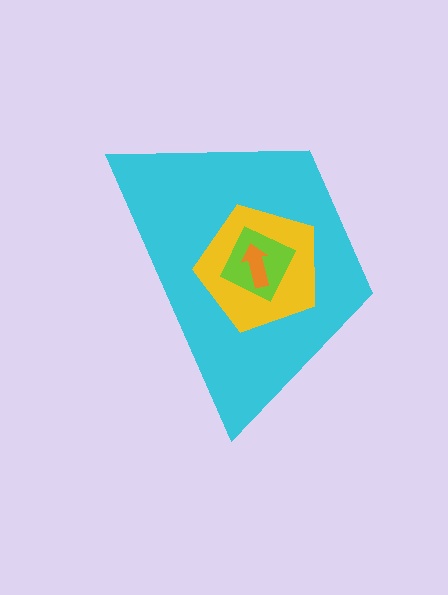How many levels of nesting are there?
4.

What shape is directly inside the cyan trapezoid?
The yellow pentagon.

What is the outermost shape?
The cyan trapezoid.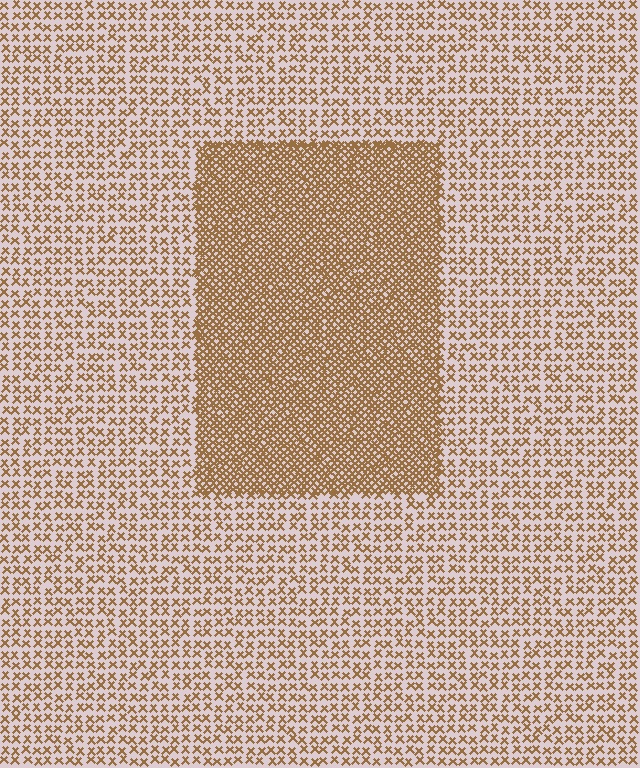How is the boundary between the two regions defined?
The boundary is defined by a change in element density (approximately 2.5x ratio). All elements are the same color, size, and shape.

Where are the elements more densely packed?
The elements are more densely packed inside the rectangle boundary.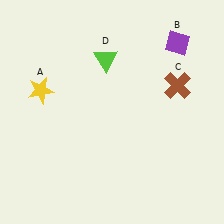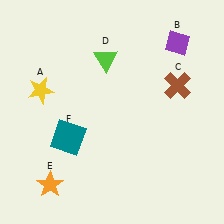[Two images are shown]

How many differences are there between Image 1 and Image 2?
There are 2 differences between the two images.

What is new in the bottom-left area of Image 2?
A teal square (F) was added in the bottom-left area of Image 2.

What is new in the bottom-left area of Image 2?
An orange star (E) was added in the bottom-left area of Image 2.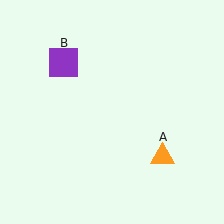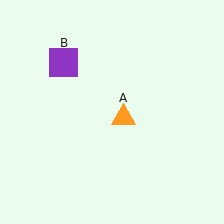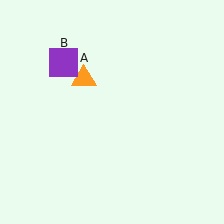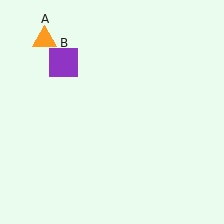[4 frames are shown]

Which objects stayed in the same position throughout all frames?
Purple square (object B) remained stationary.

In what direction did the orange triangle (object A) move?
The orange triangle (object A) moved up and to the left.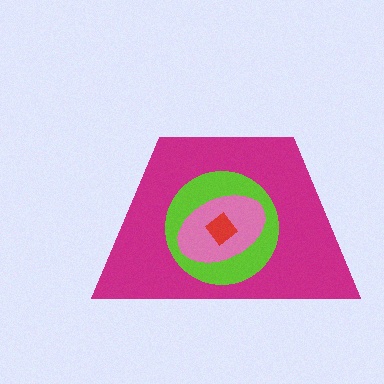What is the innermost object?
The red diamond.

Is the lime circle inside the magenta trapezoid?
Yes.